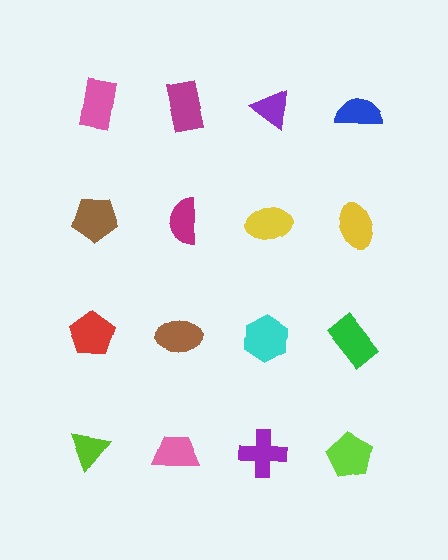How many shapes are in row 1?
4 shapes.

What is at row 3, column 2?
A brown ellipse.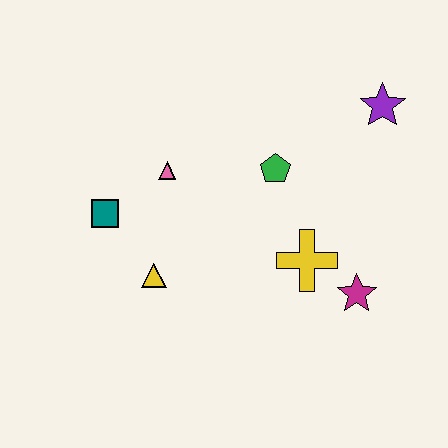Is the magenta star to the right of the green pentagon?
Yes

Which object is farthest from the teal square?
The purple star is farthest from the teal square.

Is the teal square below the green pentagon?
Yes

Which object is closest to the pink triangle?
The teal square is closest to the pink triangle.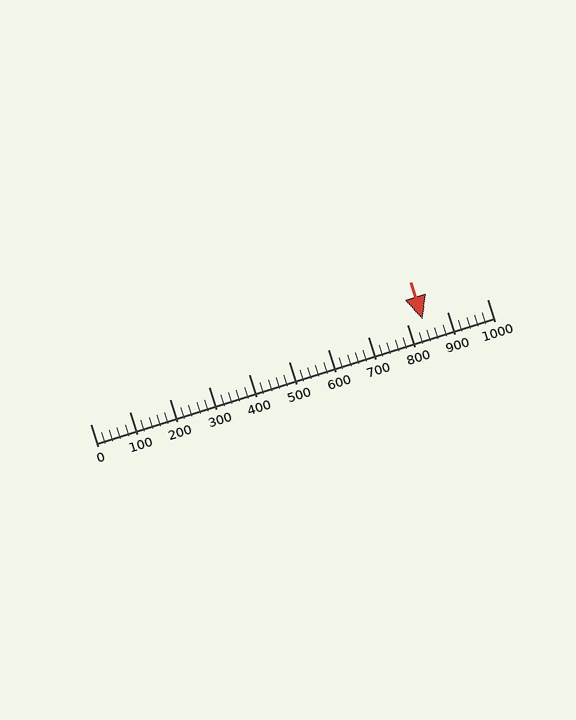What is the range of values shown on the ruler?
The ruler shows values from 0 to 1000.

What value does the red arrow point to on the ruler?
The red arrow points to approximately 839.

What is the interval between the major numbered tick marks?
The major tick marks are spaced 100 units apart.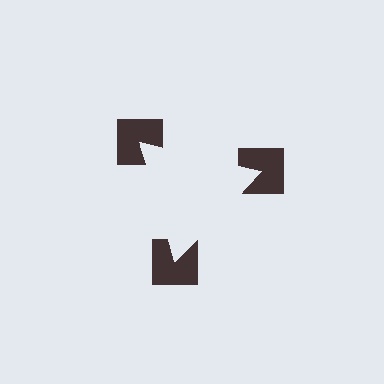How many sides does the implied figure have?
3 sides.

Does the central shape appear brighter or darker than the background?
It typically appears slightly brighter than the background, even though no actual brightness change is drawn.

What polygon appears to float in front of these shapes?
An illusory triangle — its edges are inferred from the aligned wedge cuts in the notched squares, not physically drawn.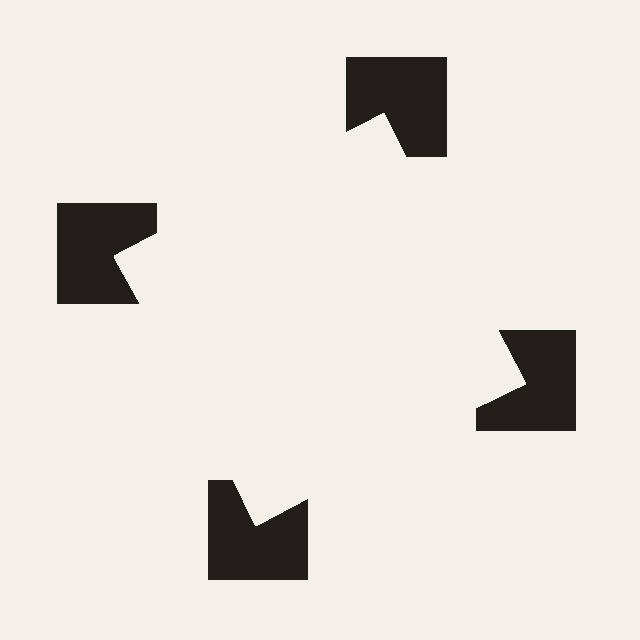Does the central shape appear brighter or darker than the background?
It typically appears slightly brighter than the background, even though no actual brightness change is drawn.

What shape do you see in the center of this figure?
An illusory square — its edges are inferred from the aligned wedge cuts in the notched squares, not physically drawn.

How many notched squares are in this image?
There are 4 — one at each vertex of the illusory square.